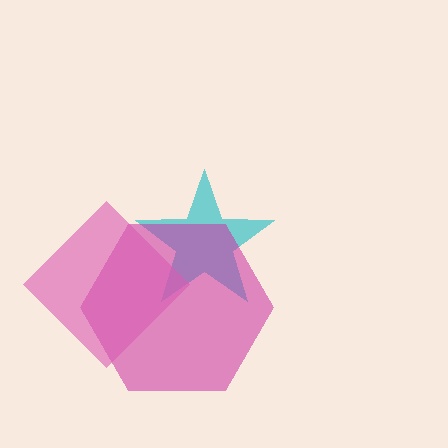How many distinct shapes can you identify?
There are 3 distinct shapes: a cyan star, a magenta hexagon, a pink diamond.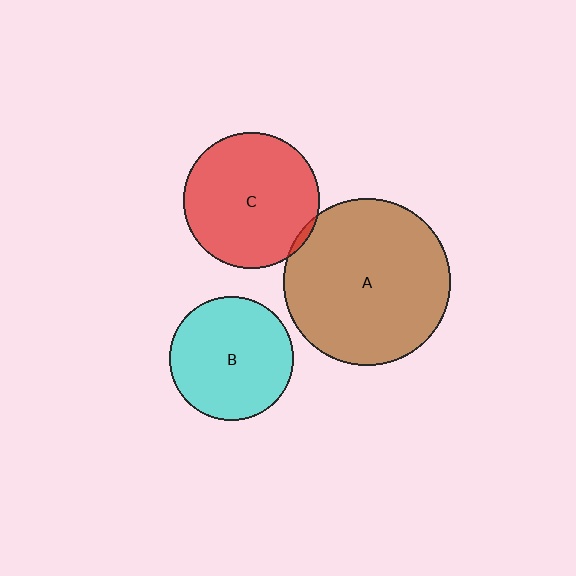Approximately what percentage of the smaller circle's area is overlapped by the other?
Approximately 5%.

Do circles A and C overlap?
Yes.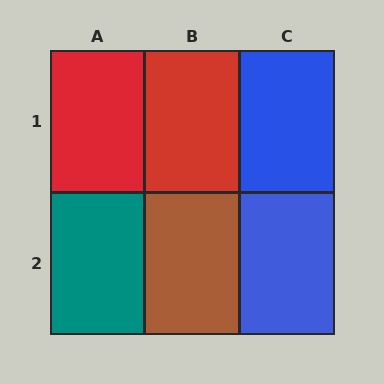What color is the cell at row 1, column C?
Blue.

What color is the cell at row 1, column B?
Red.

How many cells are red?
2 cells are red.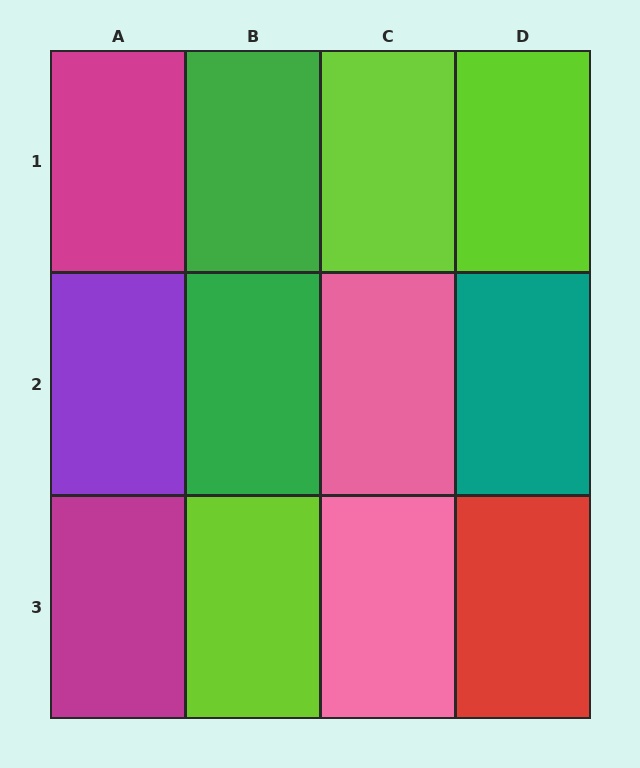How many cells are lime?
3 cells are lime.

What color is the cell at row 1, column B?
Green.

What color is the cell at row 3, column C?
Pink.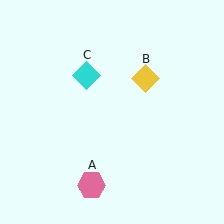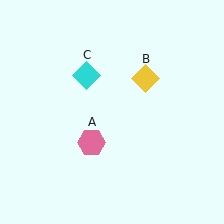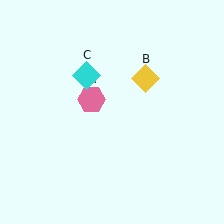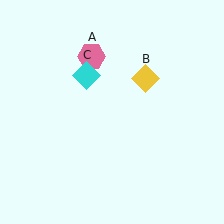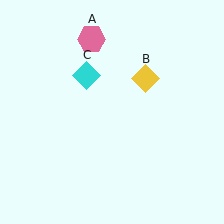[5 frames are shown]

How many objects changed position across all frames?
1 object changed position: pink hexagon (object A).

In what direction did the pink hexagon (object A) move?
The pink hexagon (object A) moved up.